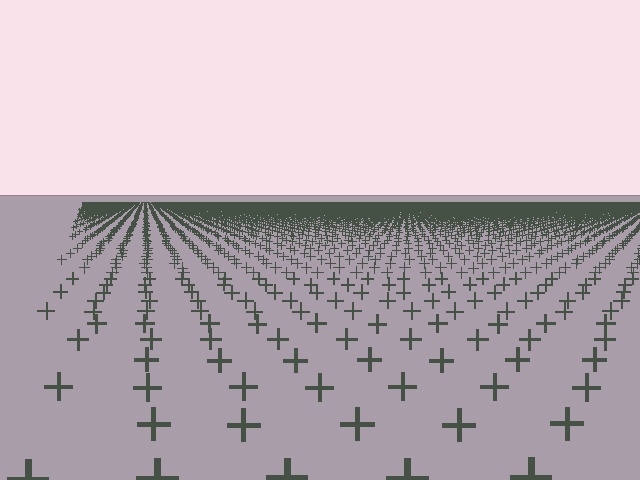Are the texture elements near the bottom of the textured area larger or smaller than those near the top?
Larger. Near the bottom, elements are closer to the viewer and appear at a bigger on-screen size.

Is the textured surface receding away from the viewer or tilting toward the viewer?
The surface is receding away from the viewer. Texture elements get smaller and denser toward the top.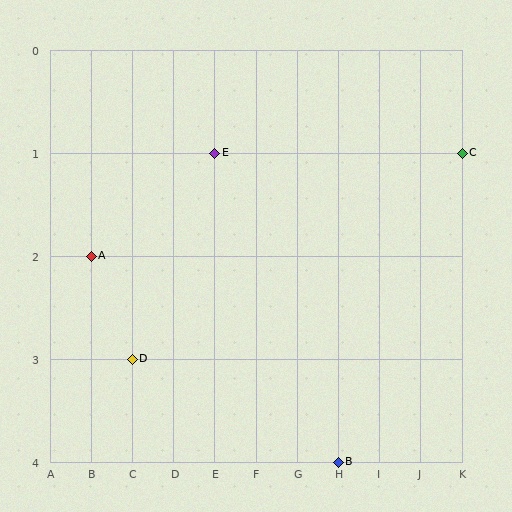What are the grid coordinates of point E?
Point E is at grid coordinates (E, 1).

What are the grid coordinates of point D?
Point D is at grid coordinates (C, 3).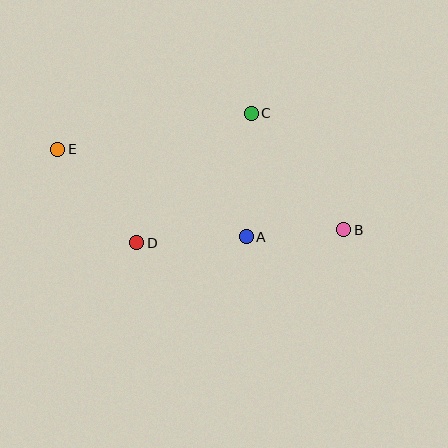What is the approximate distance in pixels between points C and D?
The distance between C and D is approximately 173 pixels.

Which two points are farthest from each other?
Points B and E are farthest from each other.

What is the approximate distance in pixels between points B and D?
The distance between B and D is approximately 208 pixels.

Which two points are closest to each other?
Points A and B are closest to each other.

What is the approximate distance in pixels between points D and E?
The distance between D and E is approximately 122 pixels.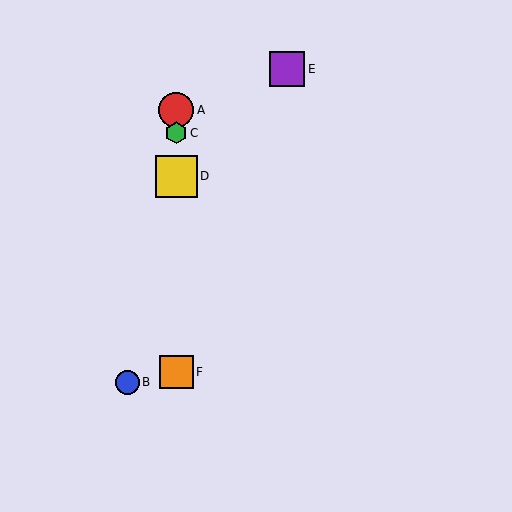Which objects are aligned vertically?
Objects A, C, D, F are aligned vertically.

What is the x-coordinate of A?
Object A is at x≈176.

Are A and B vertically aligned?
No, A is at x≈176 and B is at x≈127.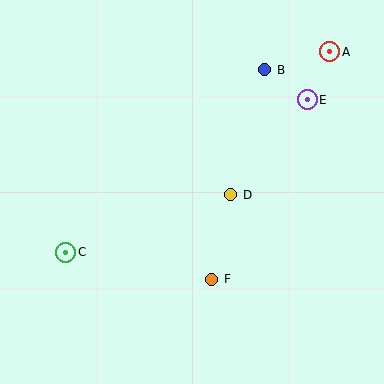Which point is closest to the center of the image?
Point D at (231, 195) is closest to the center.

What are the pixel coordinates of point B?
Point B is at (265, 70).